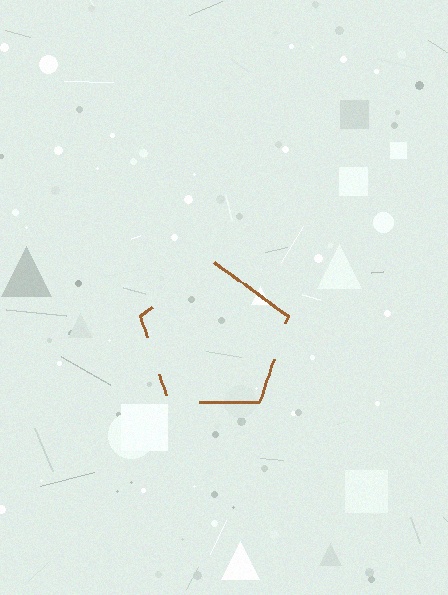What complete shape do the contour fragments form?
The contour fragments form a pentagon.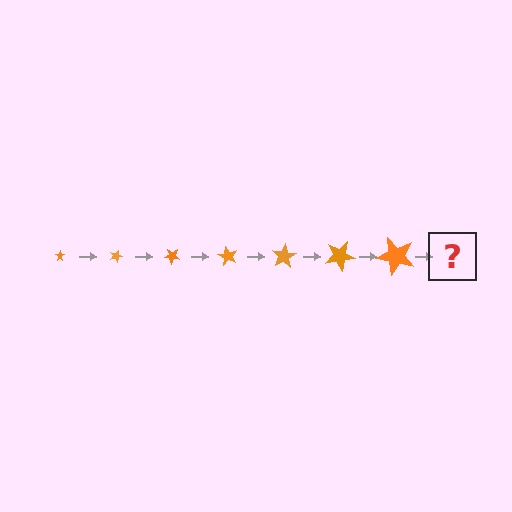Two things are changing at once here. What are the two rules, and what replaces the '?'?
The two rules are that the star grows larger each step and it rotates 20 degrees each step. The '?' should be a star, larger than the previous one and rotated 140 degrees from the start.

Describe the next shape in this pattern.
It should be a star, larger than the previous one and rotated 140 degrees from the start.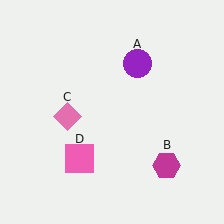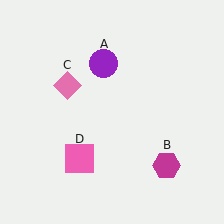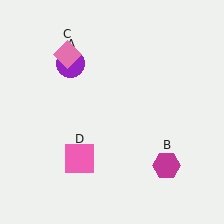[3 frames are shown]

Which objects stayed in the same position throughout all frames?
Magenta hexagon (object B) and pink square (object D) remained stationary.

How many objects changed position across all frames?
2 objects changed position: purple circle (object A), pink diamond (object C).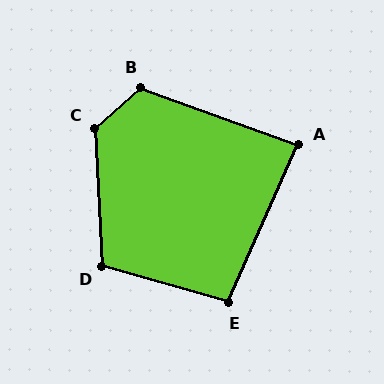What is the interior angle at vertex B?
Approximately 119 degrees (obtuse).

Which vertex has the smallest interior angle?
A, at approximately 86 degrees.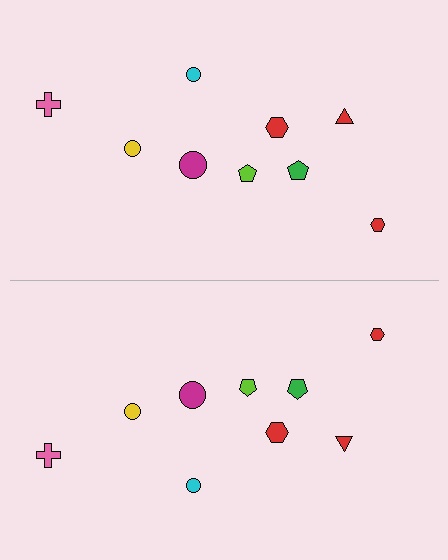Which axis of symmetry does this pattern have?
The pattern has a horizontal axis of symmetry running through the center of the image.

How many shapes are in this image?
There are 18 shapes in this image.